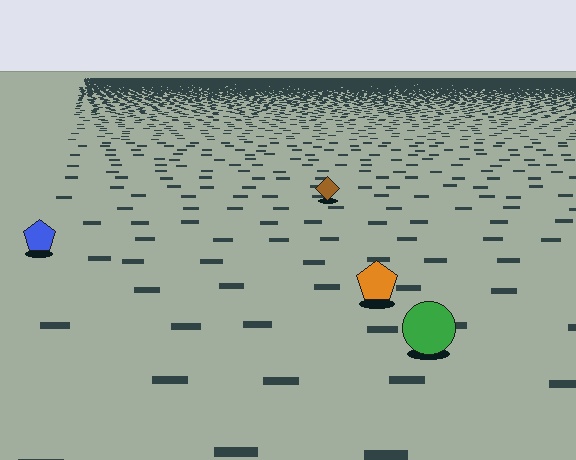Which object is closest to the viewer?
The green circle is closest. The texture marks near it are larger and more spread out.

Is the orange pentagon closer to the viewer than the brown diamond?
Yes. The orange pentagon is closer — you can tell from the texture gradient: the ground texture is coarser near it.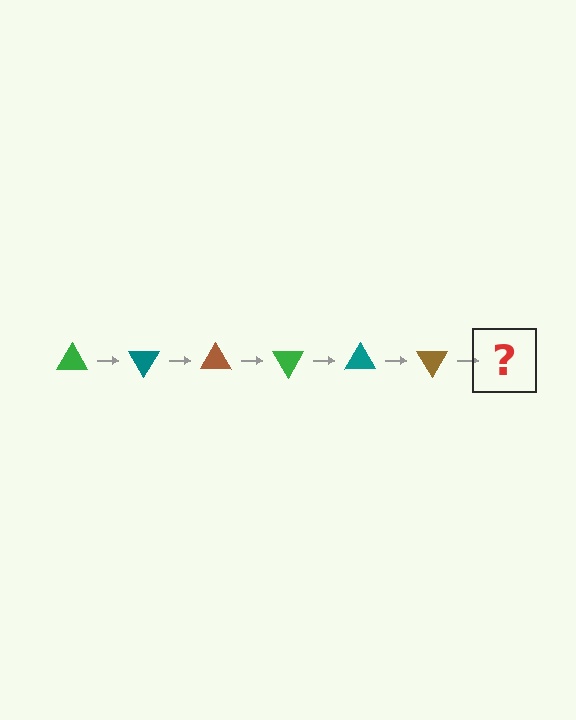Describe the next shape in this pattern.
It should be a green triangle, rotated 360 degrees from the start.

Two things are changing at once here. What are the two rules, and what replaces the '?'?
The two rules are that it rotates 60 degrees each step and the color cycles through green, teal, and brown. The '?' should be a green triangle, rotated 360 degrees from the start.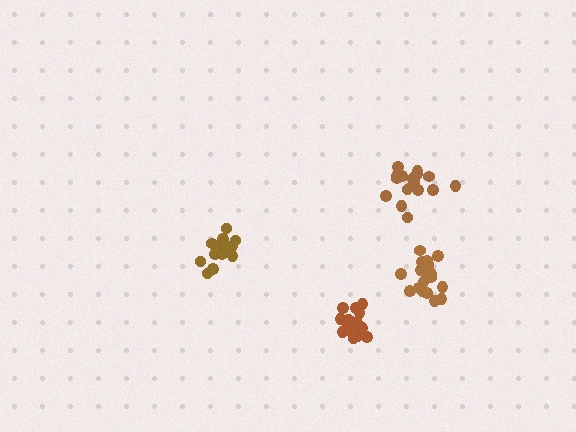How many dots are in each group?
Group 1: 19 dots, Group 2: 18 dots, Group 3: 16 dots, Group 4: 19 dots (72 total).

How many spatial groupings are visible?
There are 4 spatial groupings.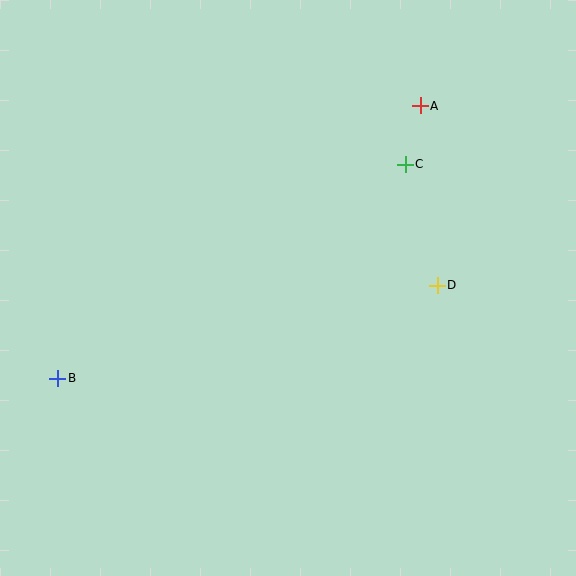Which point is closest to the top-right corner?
Point A is closest to the top-right corner.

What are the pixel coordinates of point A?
Point A is at (420, 106).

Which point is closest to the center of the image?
Point D at (437, 285) is closest to the center.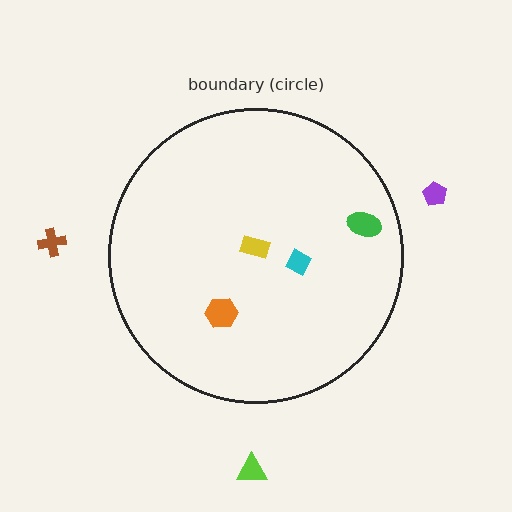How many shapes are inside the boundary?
4 inside, 3 outside.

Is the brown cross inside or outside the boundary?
Outside.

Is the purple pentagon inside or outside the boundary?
Outside.